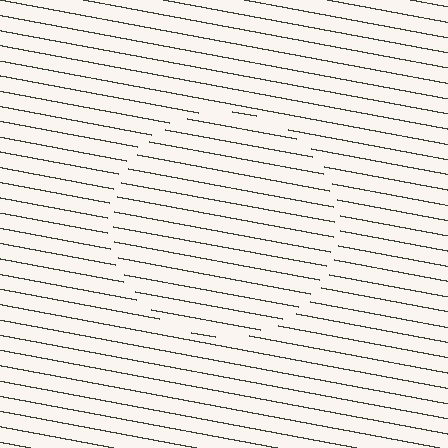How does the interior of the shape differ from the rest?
The interior of the shape contains the same grating, shifted by half a period — the contour is defined by the phase discontinuity where line-ends from the inner and outer gratings abut.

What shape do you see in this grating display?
An illusory circle. The interior of the shape contains the same grating, shifted by half a period — the contour is defined by the phase discontinuity where line-ends from the inner and outer gratings abut.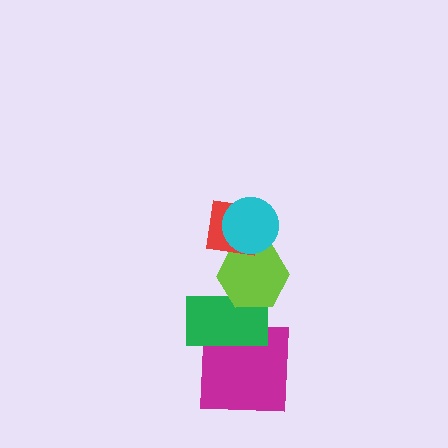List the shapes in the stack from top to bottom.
From top to bottom: the cyan circle, the red square, the lime hexagon, the green rectangle, the magenta square.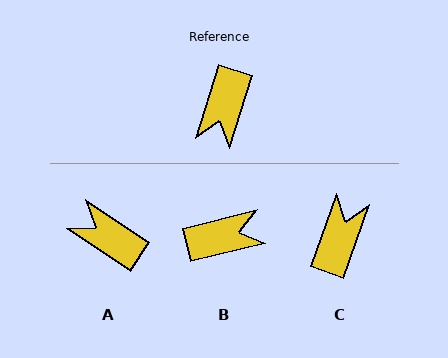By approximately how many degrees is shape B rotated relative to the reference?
Approximately 121 degrees counter-clockwise.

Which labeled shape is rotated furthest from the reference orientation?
C, about 178 degrees away.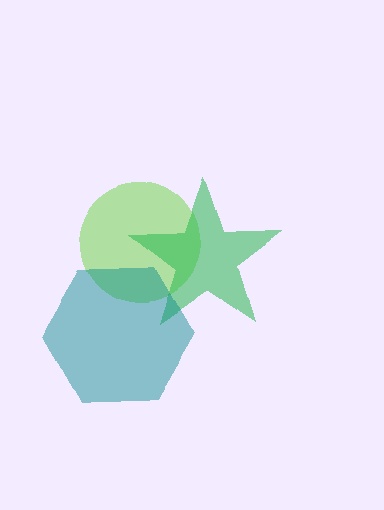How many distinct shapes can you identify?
There are 3 distinct shapes: a lime circle, a green star, a teal hexagon.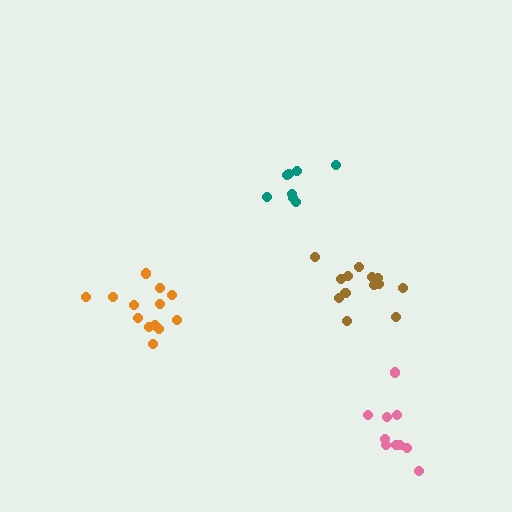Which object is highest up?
The teal cluster is topmost.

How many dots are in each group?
Group 1: 14 dots, Group 2: 8 dots, Group 3: 10 dots, Group 4: 13 dots (45 total).